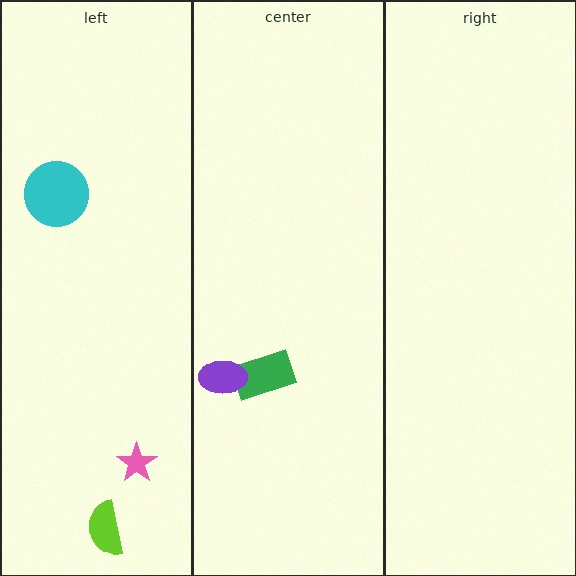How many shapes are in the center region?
2.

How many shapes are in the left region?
3.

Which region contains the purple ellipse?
The center region.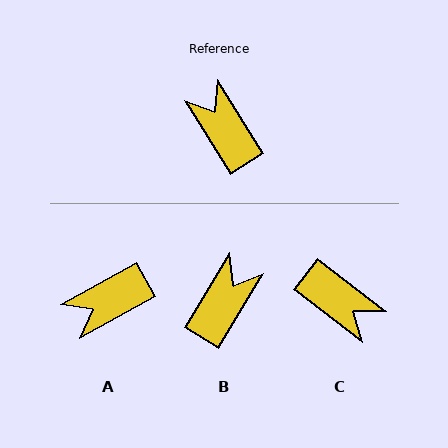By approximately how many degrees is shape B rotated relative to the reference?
Approximately 63 degrees clockwise.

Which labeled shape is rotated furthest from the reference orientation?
C, about 160 degrees away.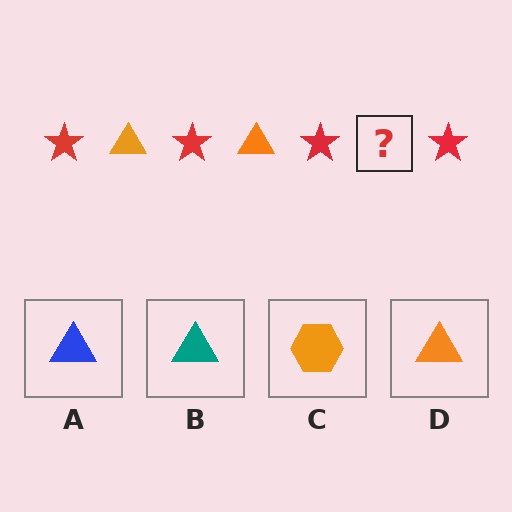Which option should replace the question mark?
Option D.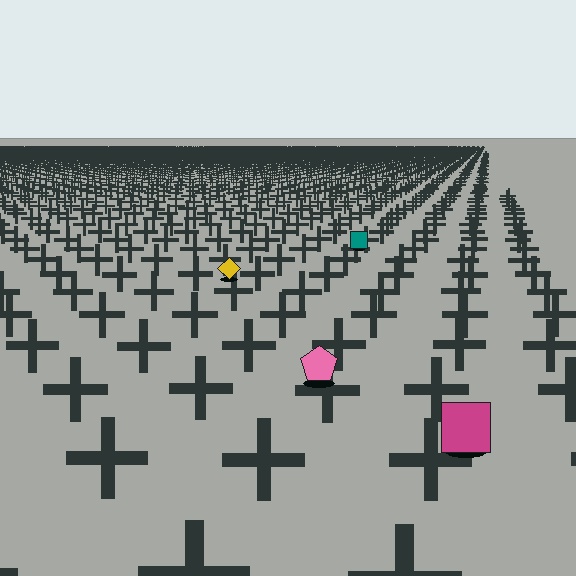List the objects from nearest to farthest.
From nearest to farthest: the magenta square, the pink pentagon, the yellow diamond, the teal square.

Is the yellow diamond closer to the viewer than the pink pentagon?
No. The pink pentagon is closer — you can tell from the texture gradient: the ground texture is coarser near it.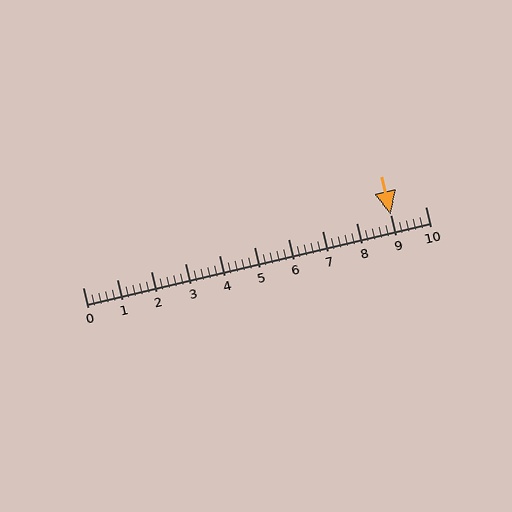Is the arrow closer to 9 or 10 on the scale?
The arrow is closer to 9.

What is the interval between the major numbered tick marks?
The major tick marks are spaced 1 units apart.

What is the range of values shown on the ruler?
The ruler shows values from 0 to 10.